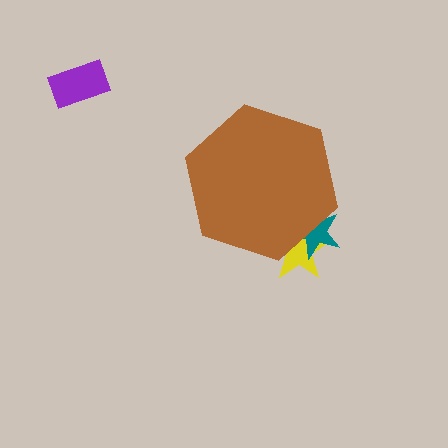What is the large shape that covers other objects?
A brown hexagon.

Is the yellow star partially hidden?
Yes, the yellow star is partially hidden behind the brown hexagon.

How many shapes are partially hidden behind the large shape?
2 shapes are partially hidden.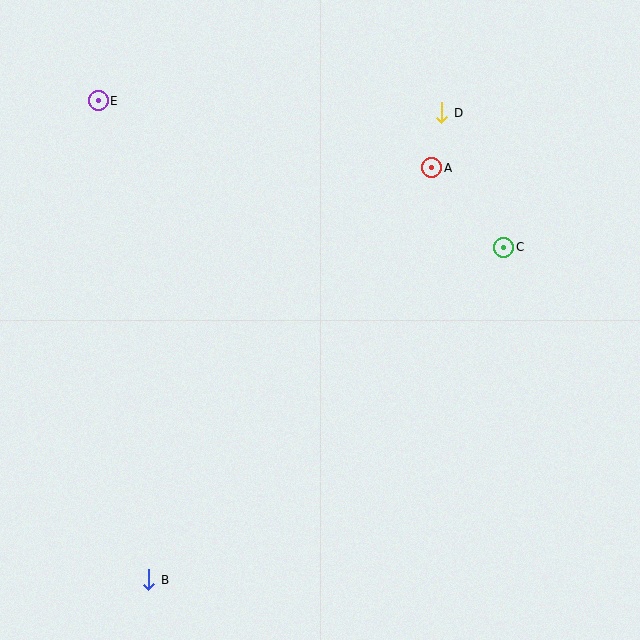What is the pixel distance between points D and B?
The distance between D and B is 551 pixels.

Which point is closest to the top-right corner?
Point D is closest to the top-right corner.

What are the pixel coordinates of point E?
Point E is at (98, 101).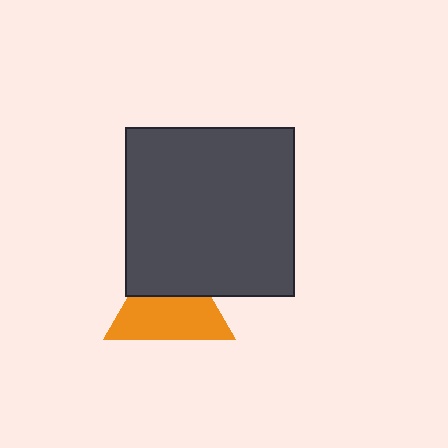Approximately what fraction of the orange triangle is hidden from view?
Roughly 40% of the orange triangle is hidden behind the dark gray square.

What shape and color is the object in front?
The object in front is a dark gray square.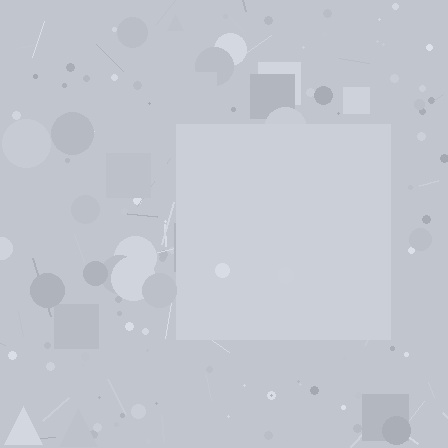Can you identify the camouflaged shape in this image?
The camouflaged shape is a square.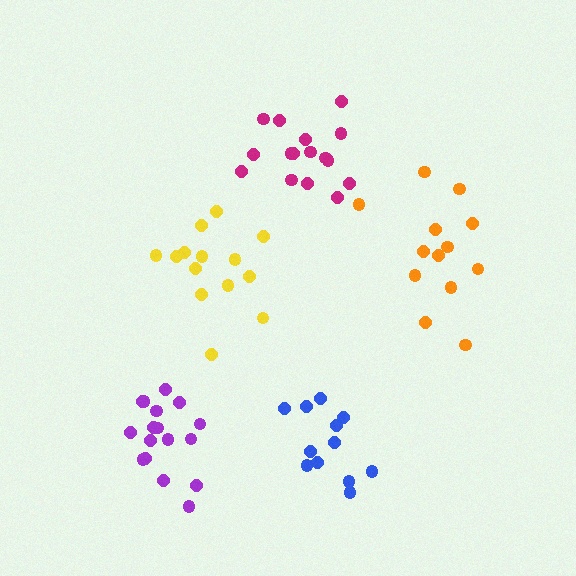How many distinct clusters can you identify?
There are 5 distinct clusters.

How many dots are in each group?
Group 1: 14 dots, Group 2: 17 dots, Group 3: 16 dots, Group 4: 13 dots, Group 5: 12 dots (72 total).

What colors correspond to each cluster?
The clusters are colored: yellow, purple, magenta, orange, blue.